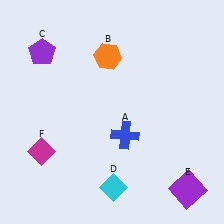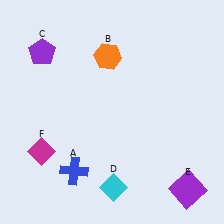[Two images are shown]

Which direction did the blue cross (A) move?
The blue cross (A) moved left.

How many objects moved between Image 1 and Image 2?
1 object moved between the two images.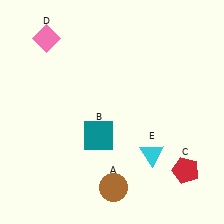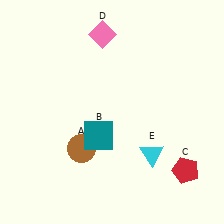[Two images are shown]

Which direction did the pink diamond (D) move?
The pink diamond (D) moved right.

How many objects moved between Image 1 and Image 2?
2 objects moved between the two images.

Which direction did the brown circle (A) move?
The brown circle (A) moved up.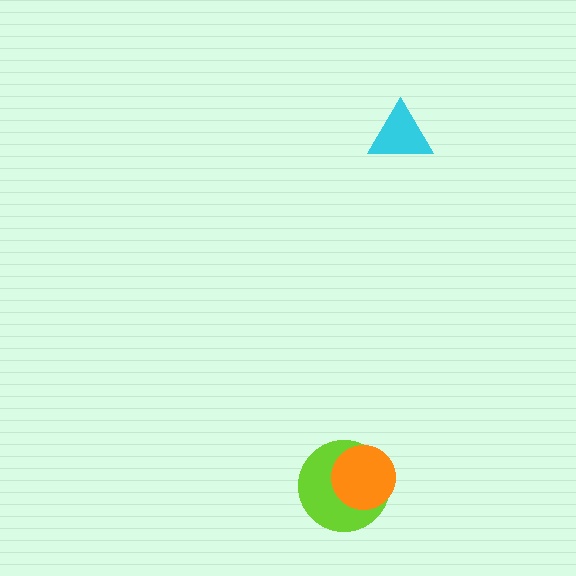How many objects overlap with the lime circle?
1 object overlaps with the lime circle.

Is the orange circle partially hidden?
No, no other shape covers it.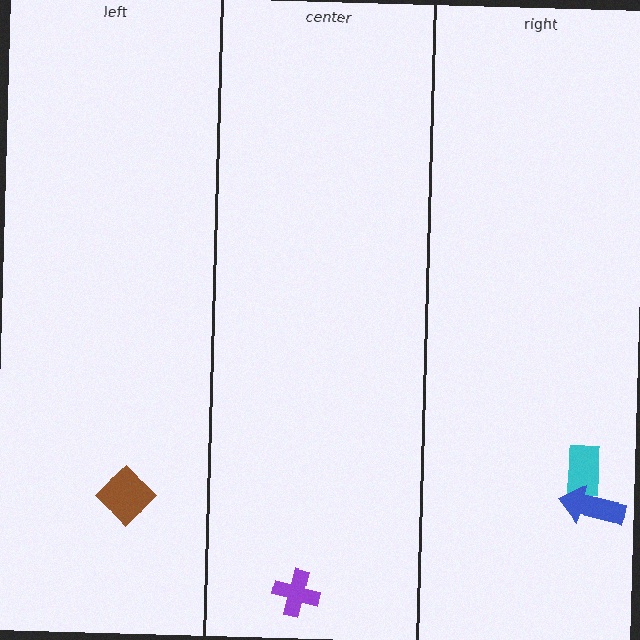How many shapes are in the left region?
1.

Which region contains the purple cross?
The center region.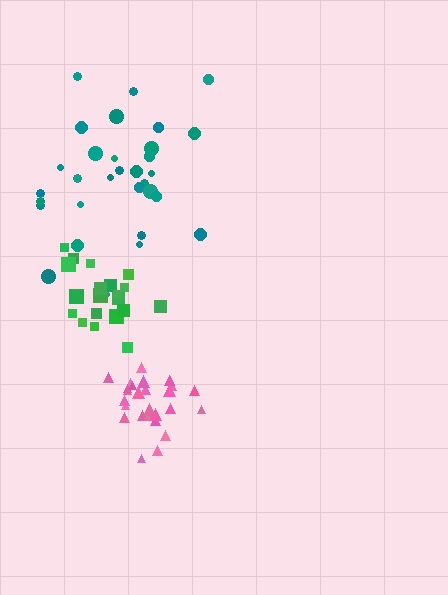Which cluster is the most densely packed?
Pink.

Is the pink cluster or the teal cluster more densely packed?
Pink.